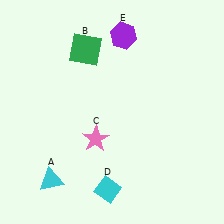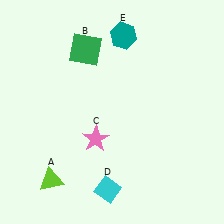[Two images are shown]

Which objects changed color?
A changed from cyan to lime. E changed from purple to teal.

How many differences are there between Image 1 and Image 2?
There are 2 differences between the two images.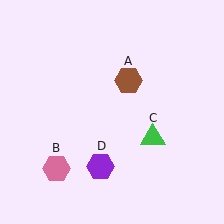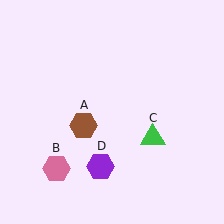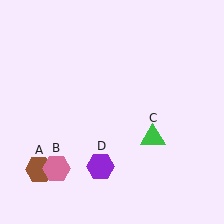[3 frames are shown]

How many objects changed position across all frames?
1 object changed position: brown hexagon (object A).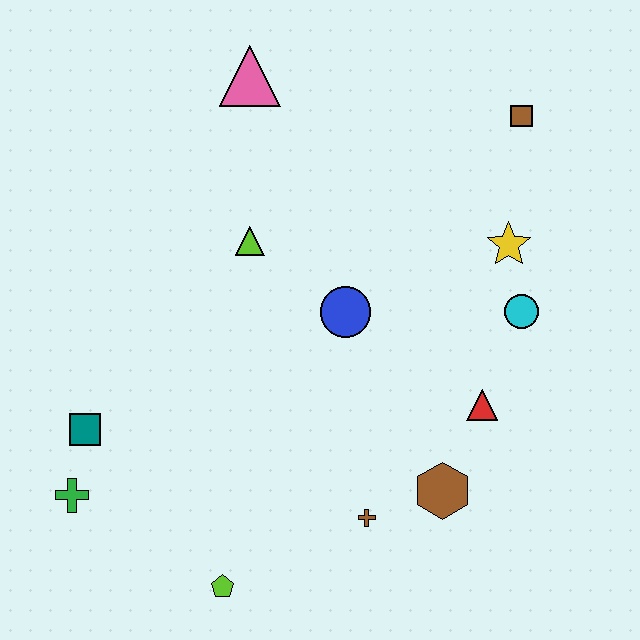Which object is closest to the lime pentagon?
The brown cross is closest to the lime pentagon.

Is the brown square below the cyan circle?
No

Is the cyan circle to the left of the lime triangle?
No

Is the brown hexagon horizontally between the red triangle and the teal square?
Yes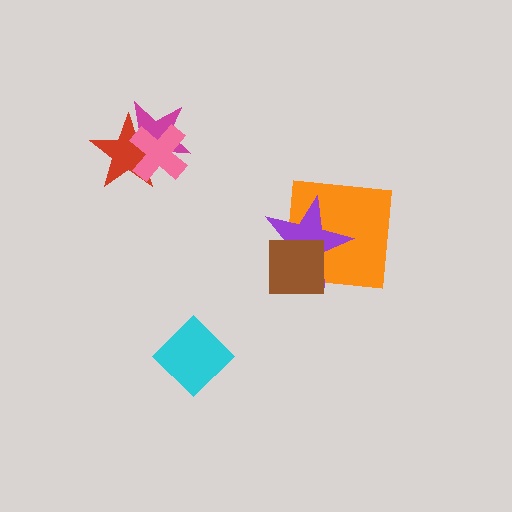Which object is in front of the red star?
The pink cross is in front of the red star.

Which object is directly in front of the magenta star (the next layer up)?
The red star is directly in front of the magenta star.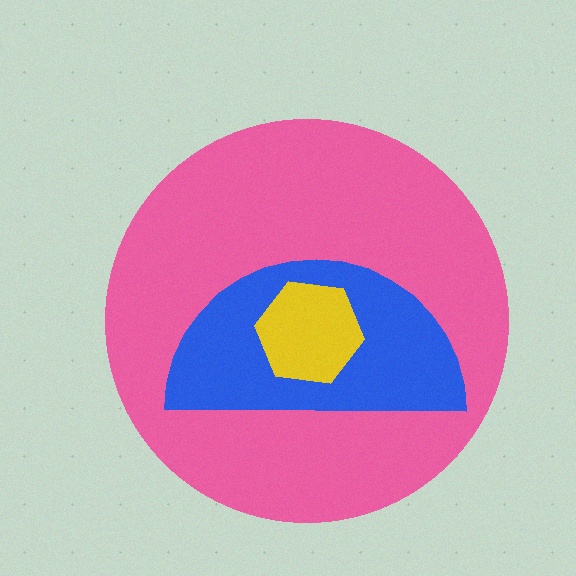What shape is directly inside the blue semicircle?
The yellow hexagon.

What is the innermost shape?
The yellow hexagon.